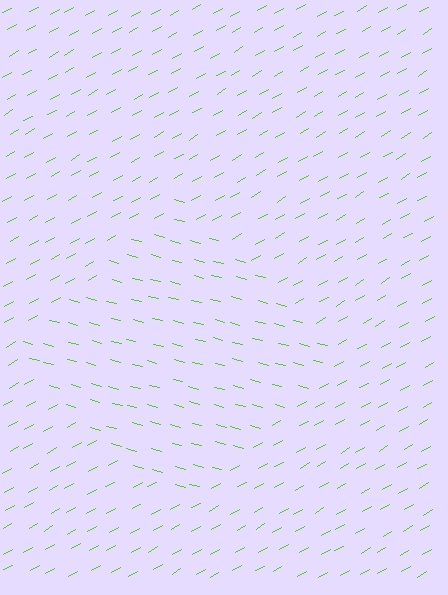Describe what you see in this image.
The image is filled with small lime line segments. A diamond region in the image has lines oriented differently from the surrounding lines, creating a visible texture boundary.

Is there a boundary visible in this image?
Yes, there is a texture boundary formed by a change in line orientation.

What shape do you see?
I see a diamond.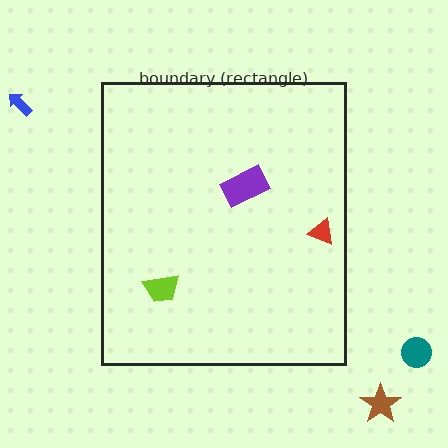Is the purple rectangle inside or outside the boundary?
Inside.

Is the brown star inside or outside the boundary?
Outside.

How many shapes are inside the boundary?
3 inside, 3 outside.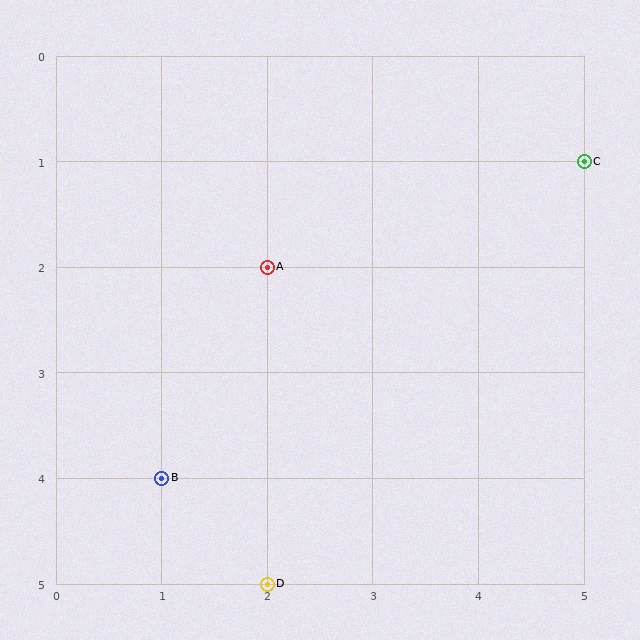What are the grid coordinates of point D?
Point D is at grid coordinates (2, 5).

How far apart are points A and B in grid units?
Points A and B are 1 column and 2 rows apart (about 2.2 grid units diagonally).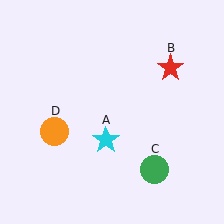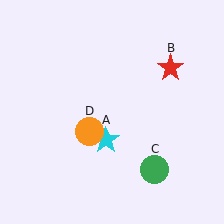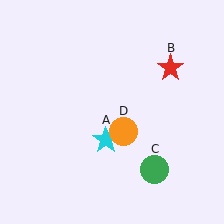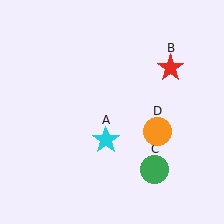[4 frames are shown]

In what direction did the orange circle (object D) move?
The orange circle (object D) moved right.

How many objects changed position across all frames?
1 object changed position: orange circle (object D).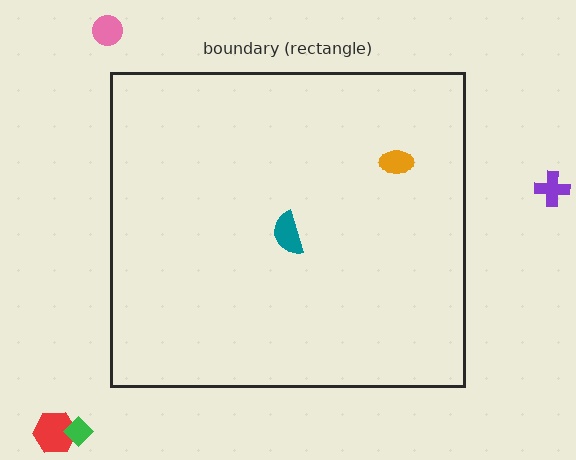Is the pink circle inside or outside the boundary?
Outside.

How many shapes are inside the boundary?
2 inside, 4 outside.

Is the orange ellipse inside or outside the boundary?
Inside.